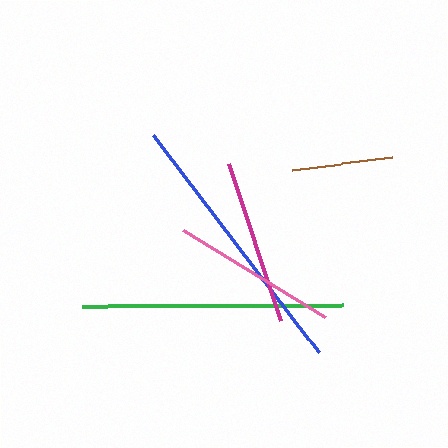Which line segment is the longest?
The blue line is the longest at approximately 273 pixels.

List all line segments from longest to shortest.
From longest to shortest: blue, green, pink, magenta, brown.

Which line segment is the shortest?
The brown line is the shortest at approximately 100 pixels.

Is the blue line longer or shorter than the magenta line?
The blue line is longer than the magenta line.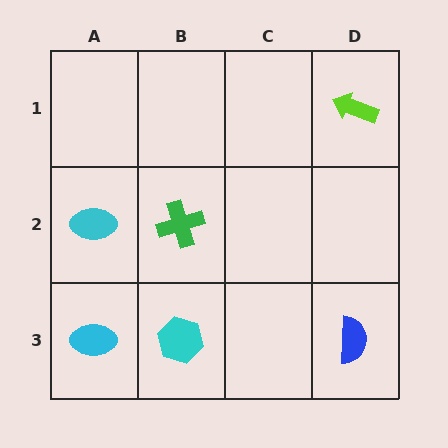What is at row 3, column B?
A cyan hexagon.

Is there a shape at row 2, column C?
No, that cell is empty.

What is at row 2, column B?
A green cross.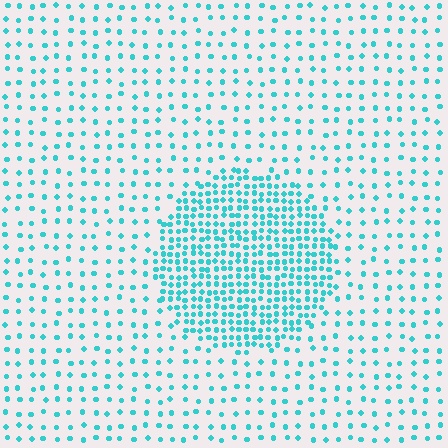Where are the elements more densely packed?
The elements are more densely packed inside the circle boundary.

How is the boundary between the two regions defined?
The boundary is defined by a change in element density (approximately 2.8x ratio). All elements are the same color, size, and shape.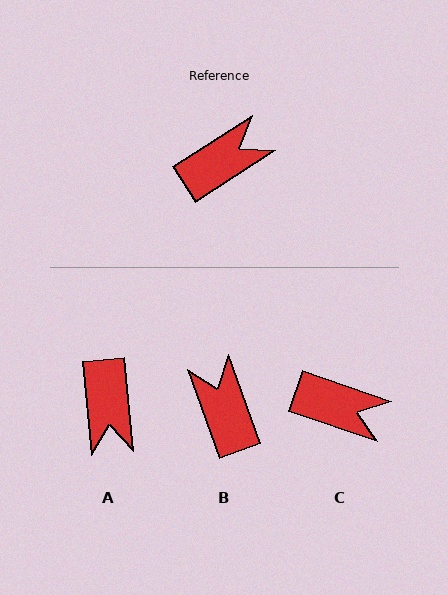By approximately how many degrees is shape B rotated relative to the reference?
Approximately 77 degrees counter-clockwise.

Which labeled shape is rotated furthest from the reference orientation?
A, about 117 degrees away.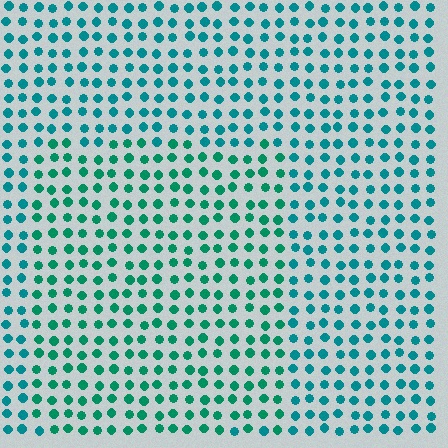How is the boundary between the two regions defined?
The boundary is defined purely by a slight shift in hue (about 22 degrees). Spacing, size, and orientation are identical on both sides.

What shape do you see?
I see a rectangle.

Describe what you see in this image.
The image is filled with small teal elements in a uniform arrangement. A rectangle-shaped region is visible where the elements are tinted to a slightly different hue, forming a subtle color boundary.